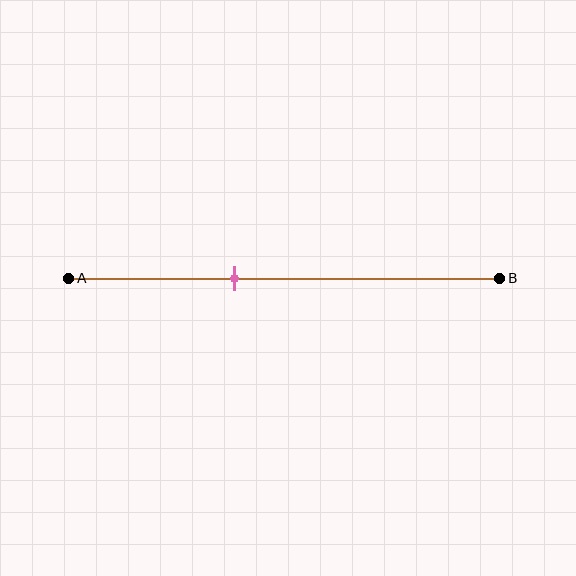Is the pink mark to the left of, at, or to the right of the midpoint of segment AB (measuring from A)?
The pink mark is to the left of the midpoint of segment AB.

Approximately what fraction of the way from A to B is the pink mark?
The pink mark is approximately 40% of the way from A to B.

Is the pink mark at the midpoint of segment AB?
No, the mark is at about 40% from A, not at the 50% midpoint.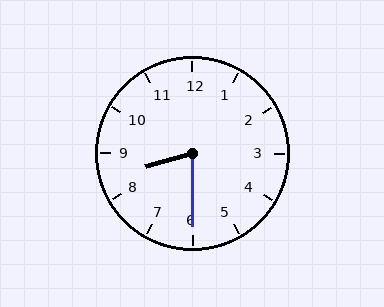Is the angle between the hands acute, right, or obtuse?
It is acute.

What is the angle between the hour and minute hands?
Approximately 75 degrees.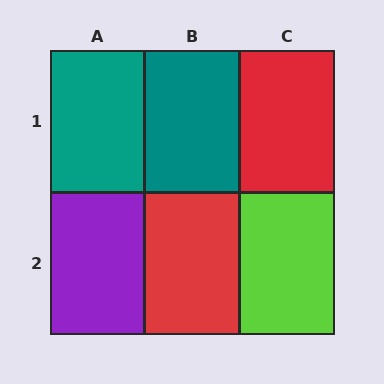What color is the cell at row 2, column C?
Lime.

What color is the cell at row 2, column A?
Purple.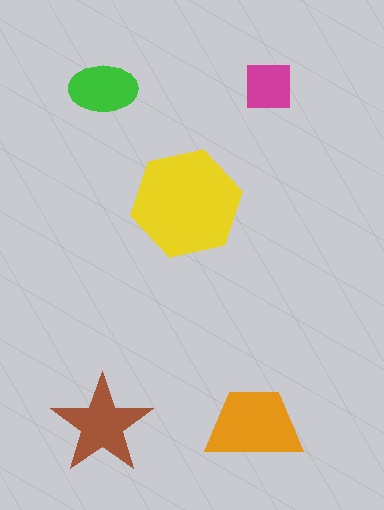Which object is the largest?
The yellow hexagon.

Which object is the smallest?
The magenta square.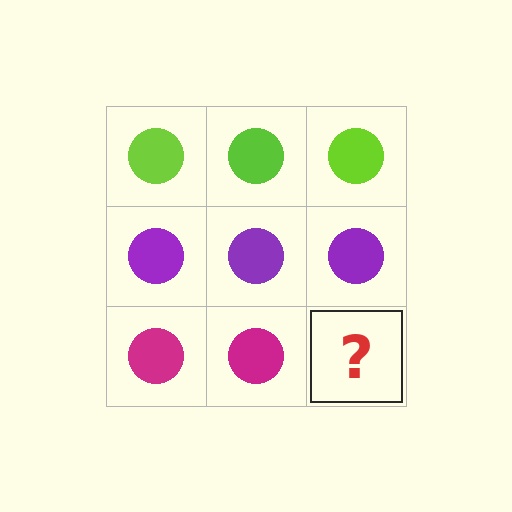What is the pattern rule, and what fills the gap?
The rule is that each row has a consistent color. The gap should be filled with a magenta circle.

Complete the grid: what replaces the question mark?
The question mark should be replaced with a magenta circle.